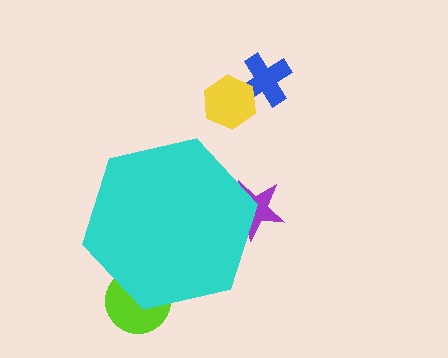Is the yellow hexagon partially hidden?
No, the yellow hexagon is fully visible.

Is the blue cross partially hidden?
No, the blue cross is fully visible.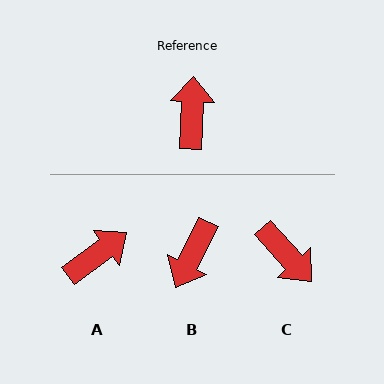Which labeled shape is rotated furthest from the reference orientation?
B, about 156 degrees away.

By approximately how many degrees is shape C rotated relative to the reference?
Approximately 135 degrees clockwise.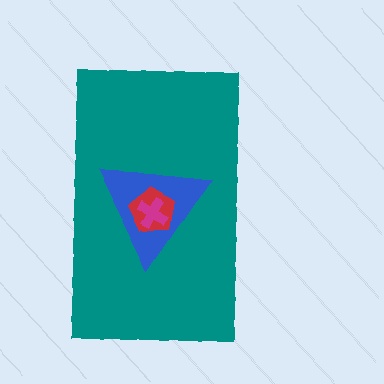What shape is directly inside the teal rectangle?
The blue triangle.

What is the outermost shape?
The teal rectangle.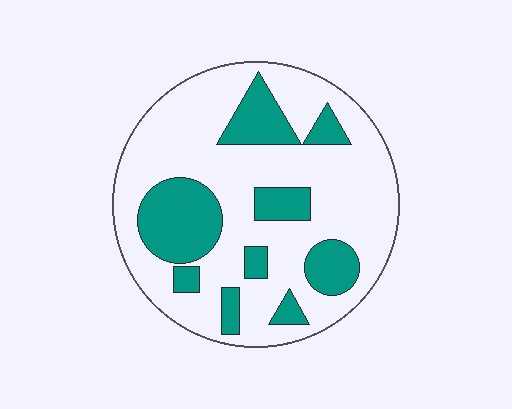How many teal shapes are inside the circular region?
9.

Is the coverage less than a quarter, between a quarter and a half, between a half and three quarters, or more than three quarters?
Between a quarter and a half.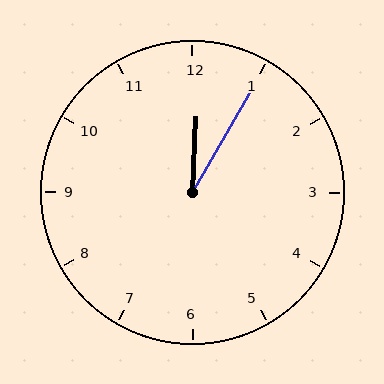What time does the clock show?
12:05.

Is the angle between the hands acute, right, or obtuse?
It is acute.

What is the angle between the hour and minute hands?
Approximately 28 degrees.